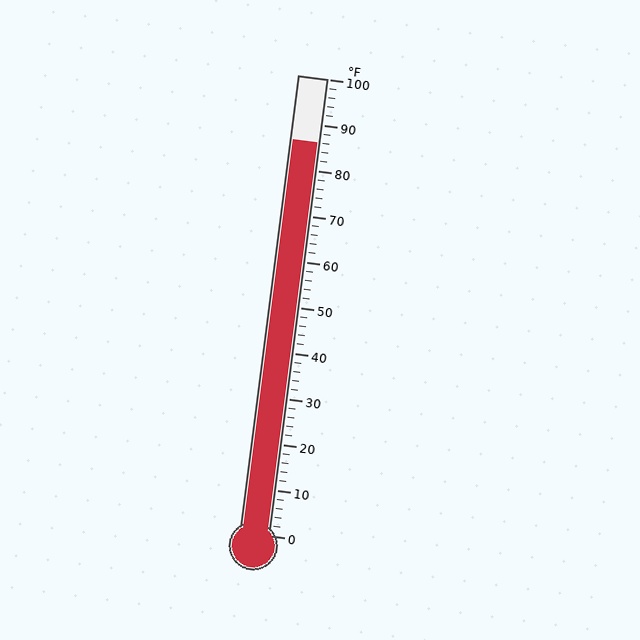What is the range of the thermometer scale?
The thermometer scale ranges from 0°F to 100°F.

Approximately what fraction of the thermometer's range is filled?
The thermometer is filled to approximately 85% of its range.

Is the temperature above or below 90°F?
The temperature is below 90°F.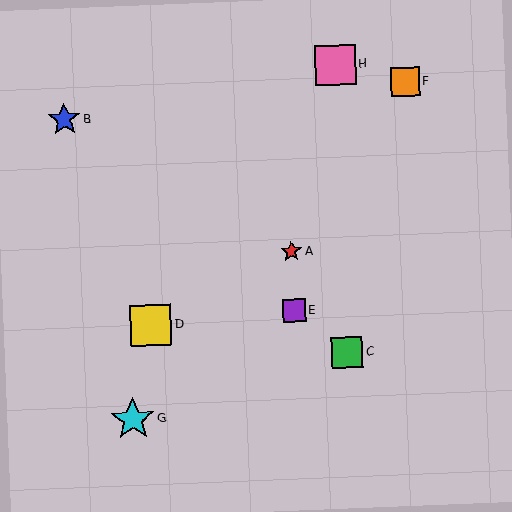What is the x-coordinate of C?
Object C is at x≈347.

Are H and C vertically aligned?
Yes, both are at x≈335.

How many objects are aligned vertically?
2 objects (C, H) are aligned vertically.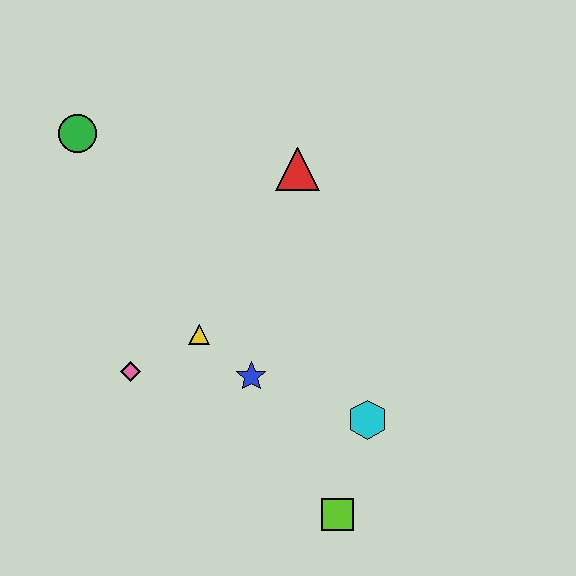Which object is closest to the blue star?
The yellow triangle is closest to the blue star.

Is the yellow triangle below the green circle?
Yes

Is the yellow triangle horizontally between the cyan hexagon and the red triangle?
No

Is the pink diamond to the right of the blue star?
No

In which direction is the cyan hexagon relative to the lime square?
The cyan hexagon is above the lime square.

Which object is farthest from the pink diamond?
The red triangle is farthest from the pink diamond.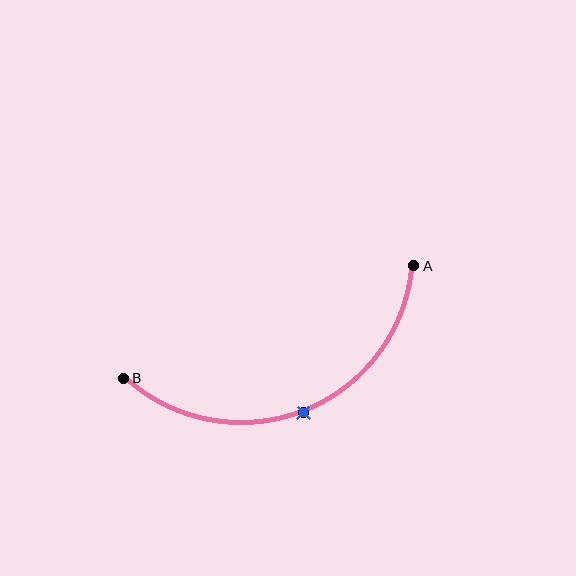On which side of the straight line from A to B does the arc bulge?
The arc bulges below the straight line connecting A and B.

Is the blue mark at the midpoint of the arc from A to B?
Yes. The blue mark lies on the arc at equal arc-length from both A and B — it is the arc midpoint.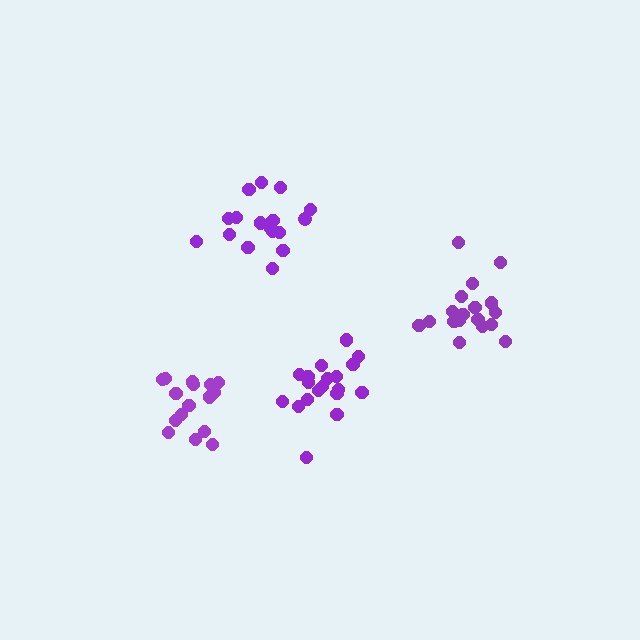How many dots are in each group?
Group 1: 18 dots, Group 2: 18 dots, Group 3: 16 dots, Group 4: 19 dots (71 total).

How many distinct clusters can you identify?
There are 4 distinct clusters.